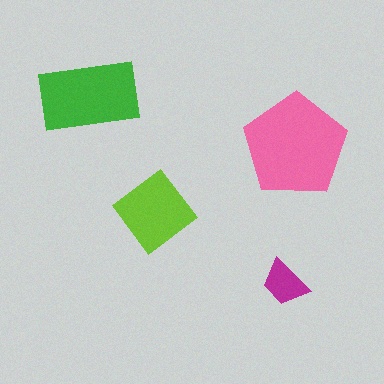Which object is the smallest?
The magenta trapezoid.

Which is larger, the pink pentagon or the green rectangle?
The pink pentagon.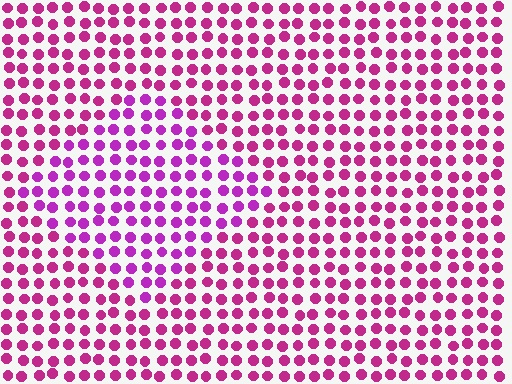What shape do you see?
I see a diamond.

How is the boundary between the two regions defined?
The boundary is defined purely by a slight shift in hue (about 24 degrees). Spacing, size, and orientation are identical on both sides.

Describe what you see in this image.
The image is filled with small magenta elements in a uniform arrangement. A diamond-shaped region is visible where the elements are tinted to a slightly different hue, forming a subtle color boundary.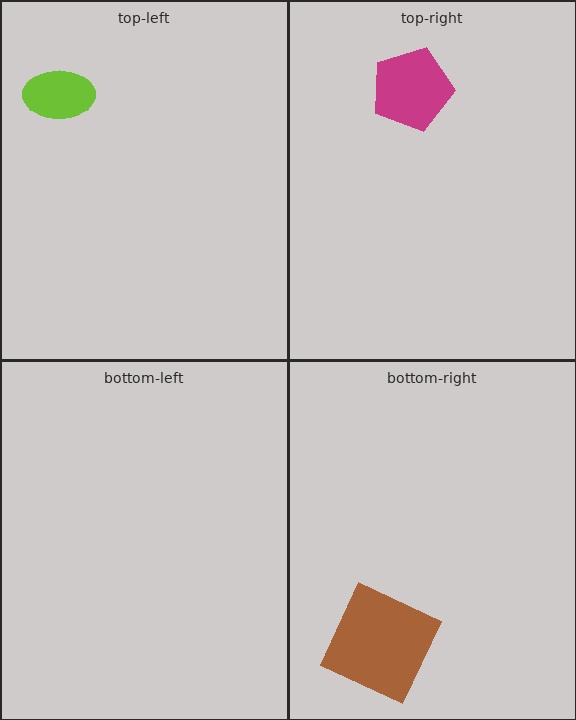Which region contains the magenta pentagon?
The top-right region.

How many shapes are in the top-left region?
1.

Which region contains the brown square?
The bottom-right region.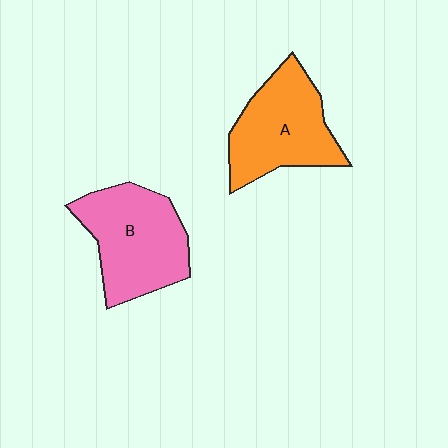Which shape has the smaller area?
Shape A (orange).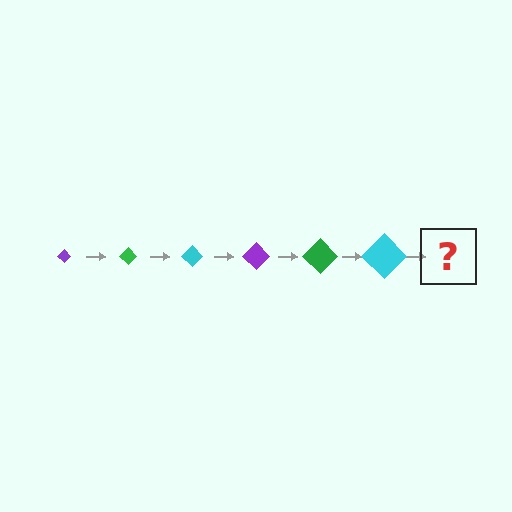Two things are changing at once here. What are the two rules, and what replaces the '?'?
The two rules are that the diamond grows larger each step and the color cycles through purple, green, and cyan. The '?' should be a purple diamond, larger than the previous one.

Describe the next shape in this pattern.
It should be a purple diamond, larger than the previous one.